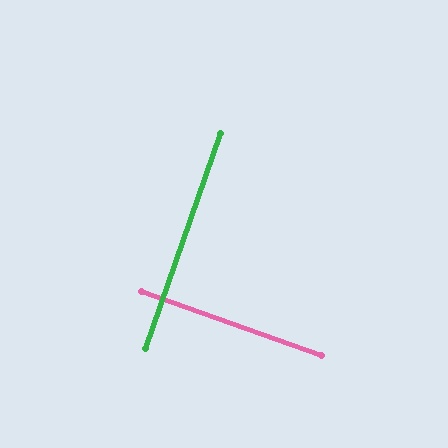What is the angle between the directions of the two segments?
Approximately 89 degrees.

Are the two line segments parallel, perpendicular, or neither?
Perpendicular — they meet at approximately 89°.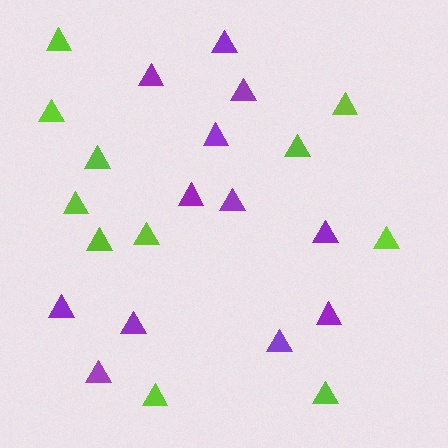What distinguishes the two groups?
There are 2 groups: one group of purple triangles (12) and one group of lime triangles (11).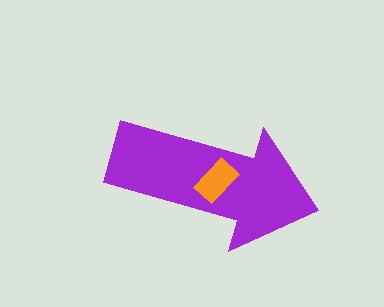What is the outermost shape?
The purple arrow.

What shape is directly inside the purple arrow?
The orange rectangle.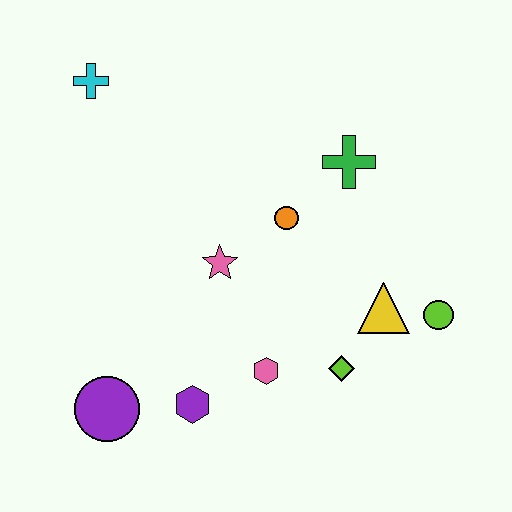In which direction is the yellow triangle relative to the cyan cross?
The yellow triangle is to the right of the cyan cross.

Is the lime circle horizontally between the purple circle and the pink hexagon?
No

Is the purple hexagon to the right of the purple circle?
Yes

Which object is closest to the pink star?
The orange circle is closest to the pink star.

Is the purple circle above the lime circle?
No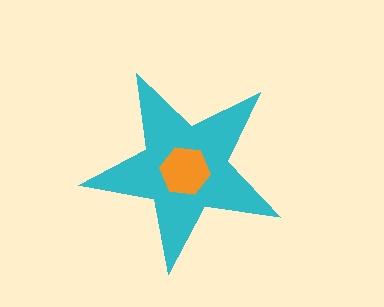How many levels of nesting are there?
2.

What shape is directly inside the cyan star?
The orange hexagon.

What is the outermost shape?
The cyan star.